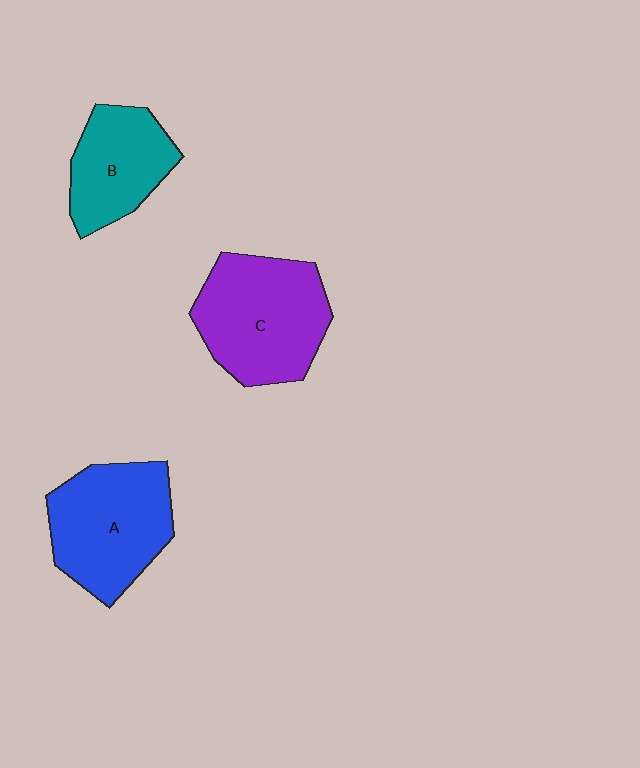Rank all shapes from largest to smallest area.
From largest to smallest: C (purple), A (blue), B (teal).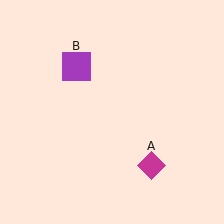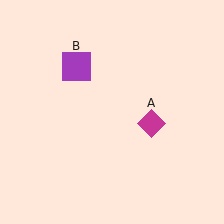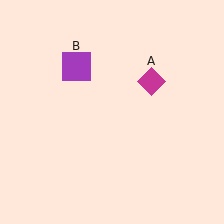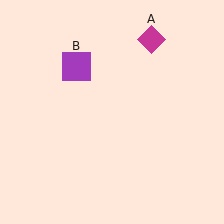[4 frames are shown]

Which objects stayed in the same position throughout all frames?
Purple square (object B) remained stationary.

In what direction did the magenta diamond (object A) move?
The magenta diamond (object A) moved up.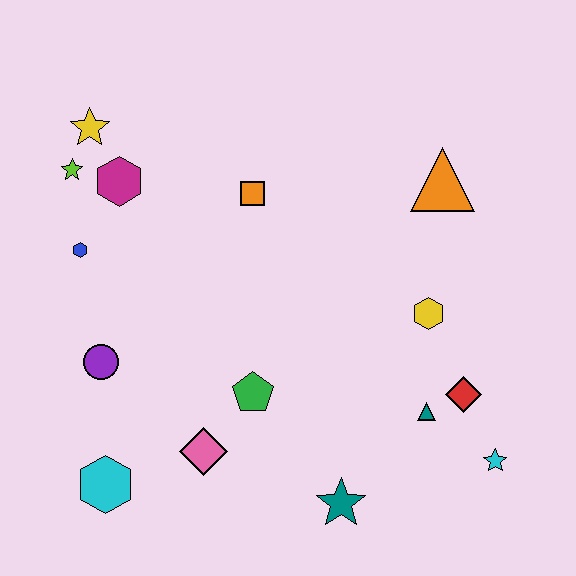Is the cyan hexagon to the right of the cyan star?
No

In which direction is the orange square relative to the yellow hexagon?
The orange square is to the left of the yellow hexagon.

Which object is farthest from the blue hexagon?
The cyan star is farthest from the blue hexagon.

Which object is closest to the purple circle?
The blue hexagon is closest to the purple circle.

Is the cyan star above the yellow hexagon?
No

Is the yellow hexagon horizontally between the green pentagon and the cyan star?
Yes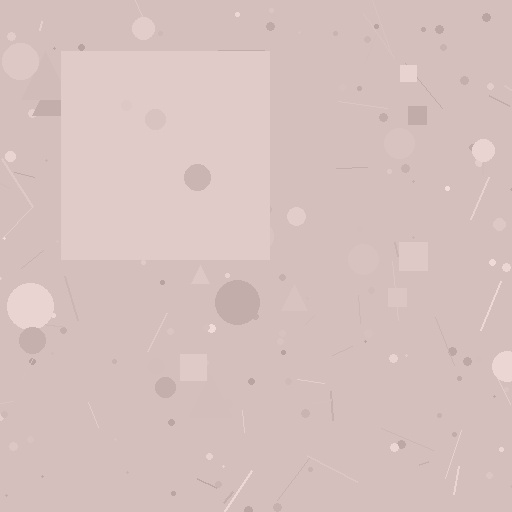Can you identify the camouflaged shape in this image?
The camouflaged shape is a square.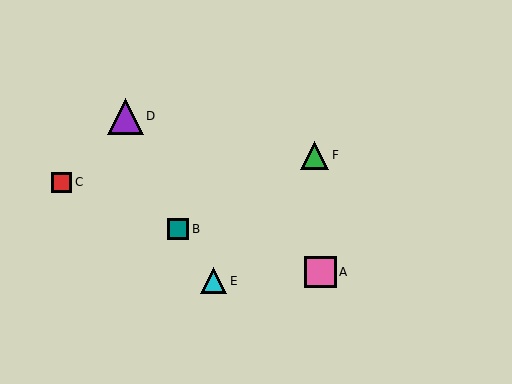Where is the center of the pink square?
The center of the pink square is at (321, 272).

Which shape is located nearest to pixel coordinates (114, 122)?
The purple triangle (labeled D) at (125, 116) is nearest to that location.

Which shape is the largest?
The purple triangle (labeled D) is the largest.